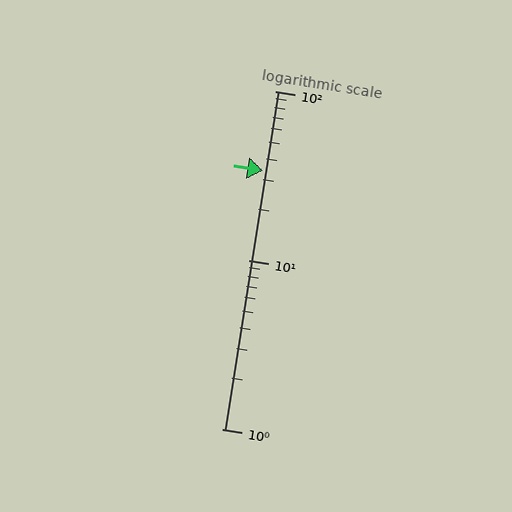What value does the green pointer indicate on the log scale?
The pointer indicates approximately 34.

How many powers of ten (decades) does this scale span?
The scale spans 2 decades, from 1 to 100.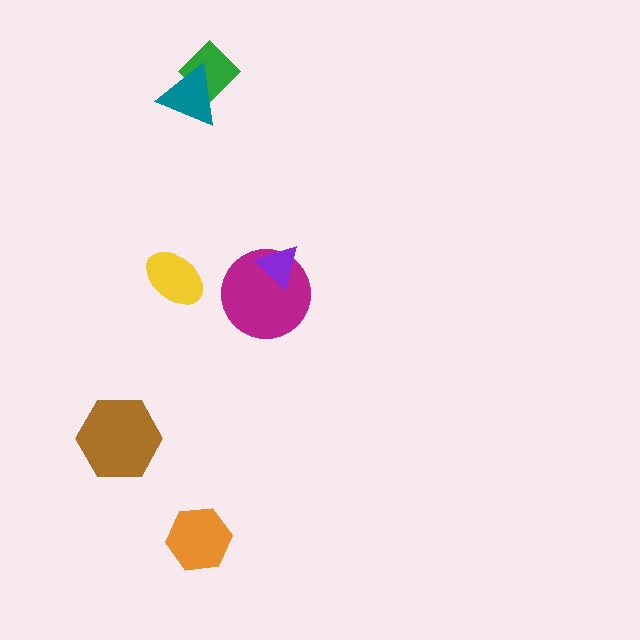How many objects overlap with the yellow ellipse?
0 objects overlap with the yellow ellipse.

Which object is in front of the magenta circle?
The purple triangle is in front of the magenta circle.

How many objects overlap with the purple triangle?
1 object overlaps with the purple triangle.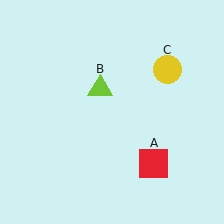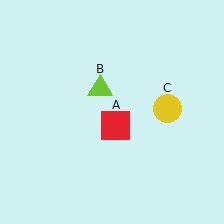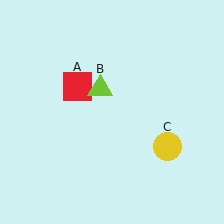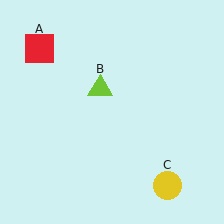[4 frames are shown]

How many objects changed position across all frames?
2 objects changed position: red square (object A), yellow circle (object C).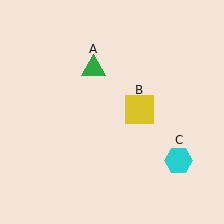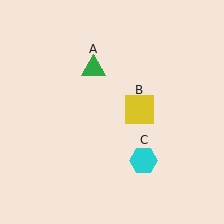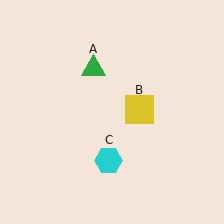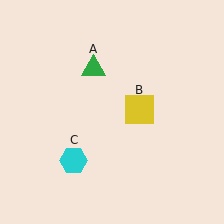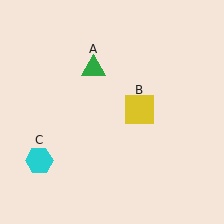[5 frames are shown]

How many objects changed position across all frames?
1 object changed position: cyan hexagon (object C).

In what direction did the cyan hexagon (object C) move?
The cyan hexagon (object C) moved left.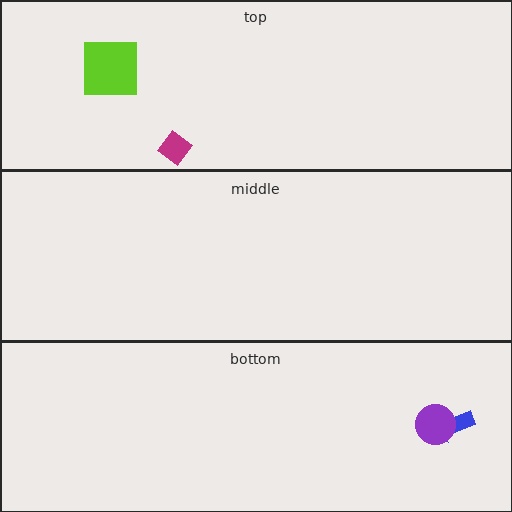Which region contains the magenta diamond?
The top region.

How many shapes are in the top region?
2.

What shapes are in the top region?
The lime square, the magenta diamond.